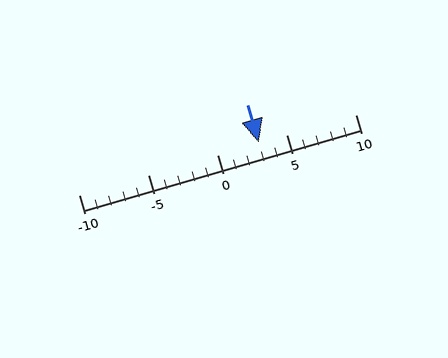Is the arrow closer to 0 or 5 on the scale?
The arrow is closer to 5.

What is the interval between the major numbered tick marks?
The major tick marks are spaced 5 units apart.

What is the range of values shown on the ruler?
The ruler shows values from -10 to 10.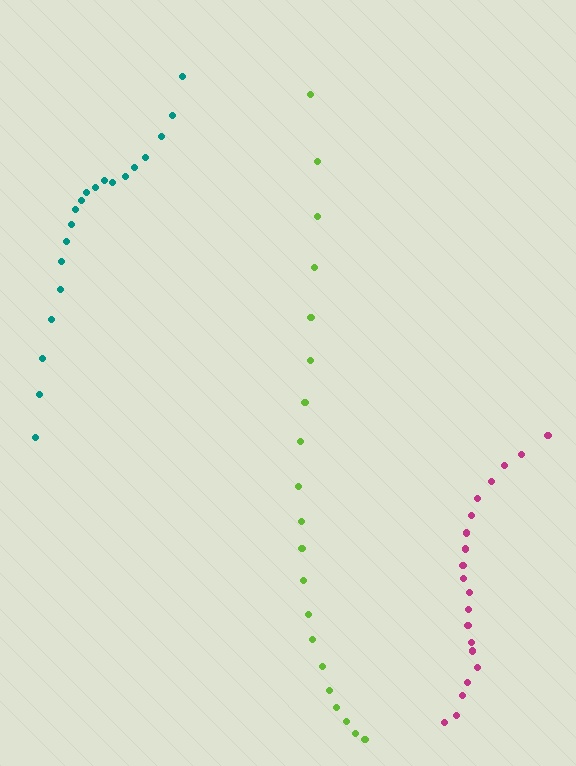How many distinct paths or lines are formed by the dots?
There are 3 distinct paths.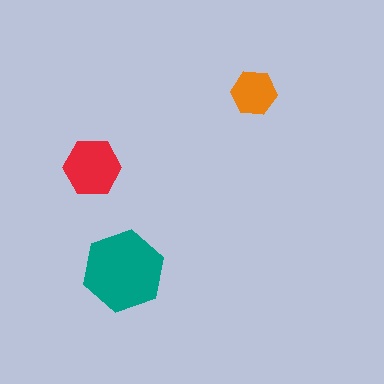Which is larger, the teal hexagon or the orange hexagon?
The teal one.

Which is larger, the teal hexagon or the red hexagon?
The teal one.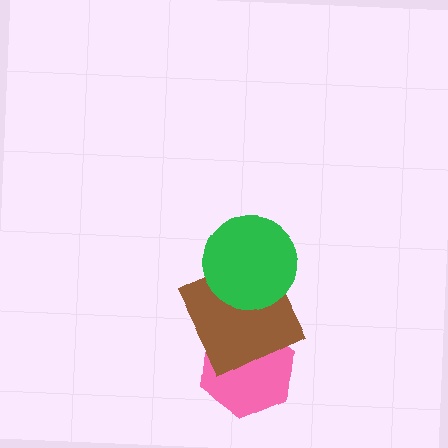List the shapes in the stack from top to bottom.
From top to bottom: the green circle, the brown square, the pink hexagon.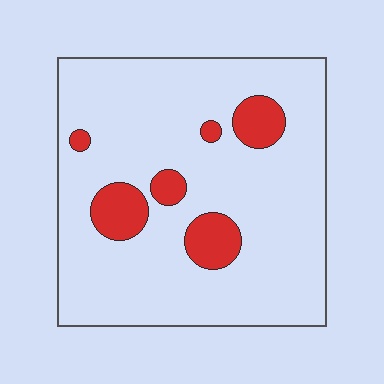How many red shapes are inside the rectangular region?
6.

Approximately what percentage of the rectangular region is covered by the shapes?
Approximately 15%.